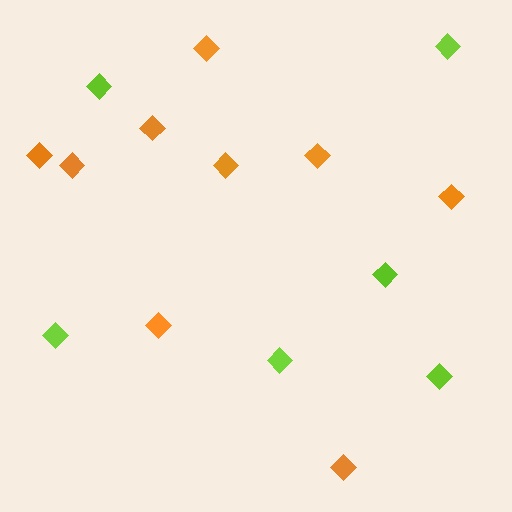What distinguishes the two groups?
There are 2 groups: one group of lime diamonds (6) and one group of orange diamonds (9).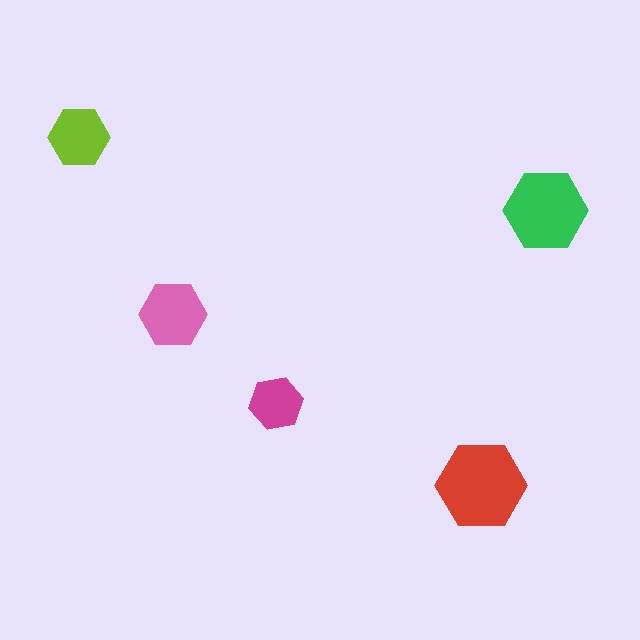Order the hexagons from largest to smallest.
the red one, the green one, the pink one, the lime one, the magenta one.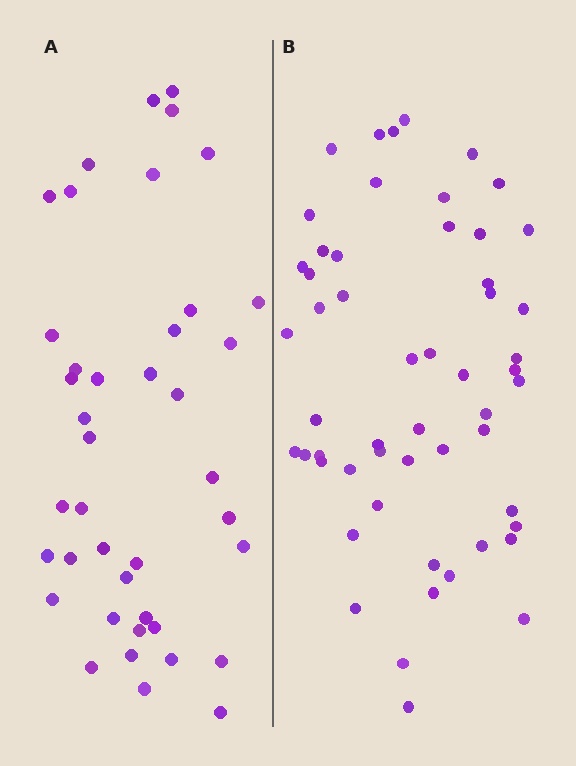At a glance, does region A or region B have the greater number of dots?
Region B (the right region) has more dots.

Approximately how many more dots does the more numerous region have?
Region B has approximately 15 more dots than region A.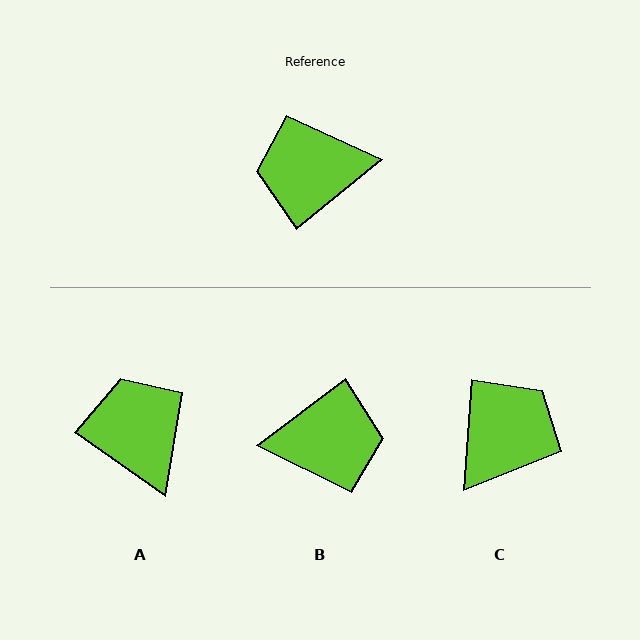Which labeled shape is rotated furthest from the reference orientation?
B, about 178 degrees away.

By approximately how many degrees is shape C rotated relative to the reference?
Approximately 134 degrees clockwise.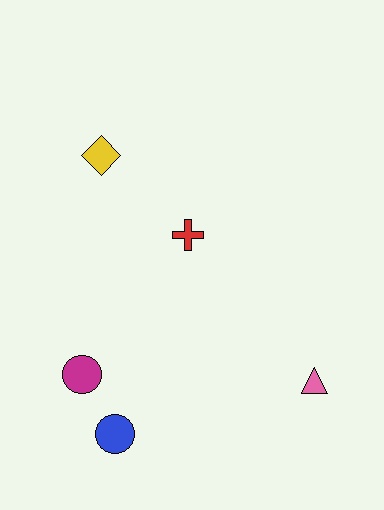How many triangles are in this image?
There is 1 triangle.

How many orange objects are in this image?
There are no orange objects.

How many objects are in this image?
There are 5 objects.